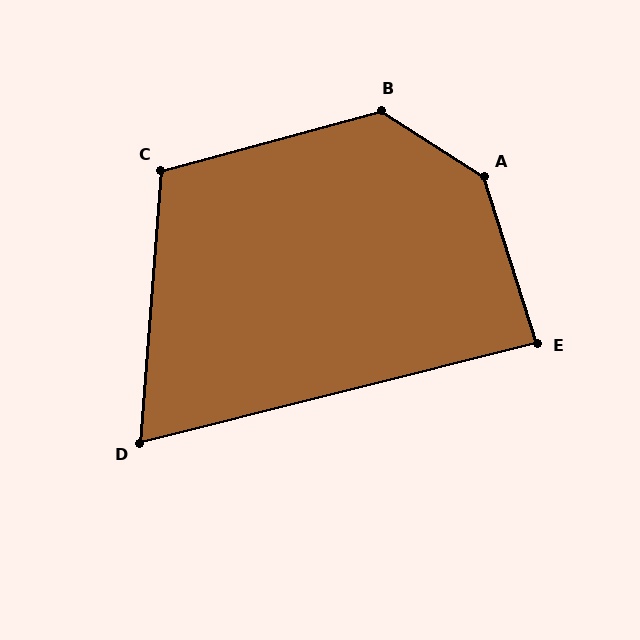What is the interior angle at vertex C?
Approximately 110 degrees (obtuse).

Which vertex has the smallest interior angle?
D, at approximately 71 degrees.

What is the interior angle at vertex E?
Approximately 87 degrees (approximately right).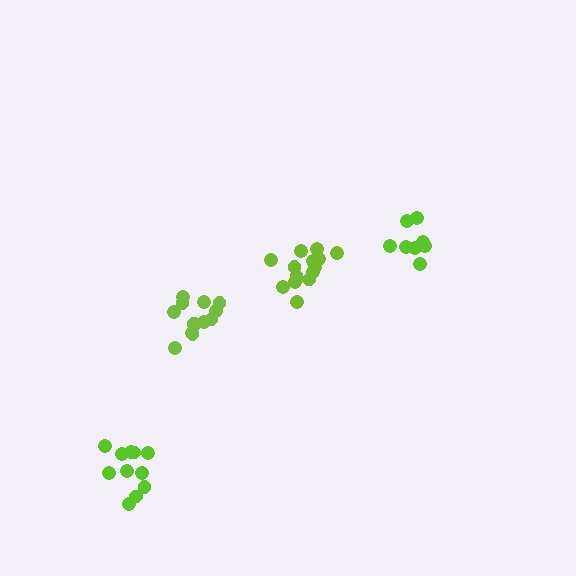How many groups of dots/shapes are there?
There are 4 groups.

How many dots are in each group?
Group 1: 11 dots, Group 2: 14 dots, Group 3: 9 dots, Group 4: 13 dots (47 total).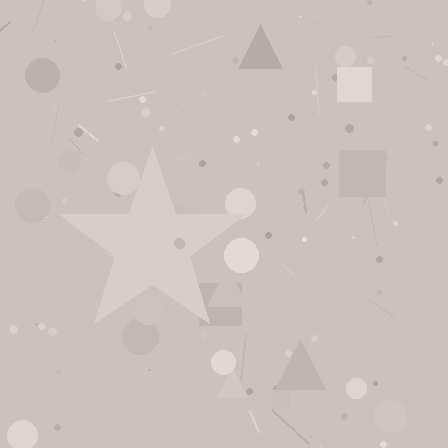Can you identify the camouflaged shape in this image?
The camouflaged shape is a star.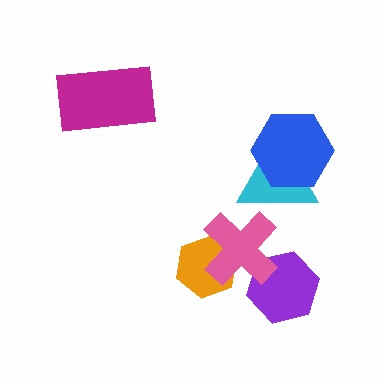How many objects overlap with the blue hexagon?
1 object overlaps with the blue hexagon.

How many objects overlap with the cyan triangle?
1 object overlaps with the cyan triangle.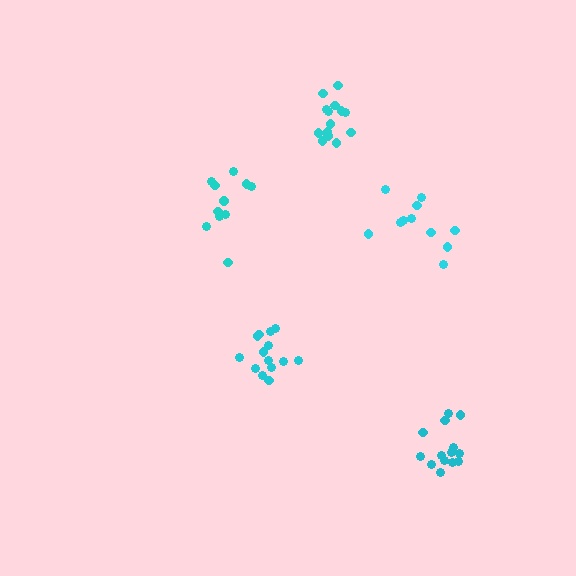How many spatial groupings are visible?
There are 5 spatial groupings.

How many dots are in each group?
Group 1: 11 dots, Group 2: 14 dots, Group 3: 11 dots, Group 4: 14 dots, Group 5: 14 dots (64 total).